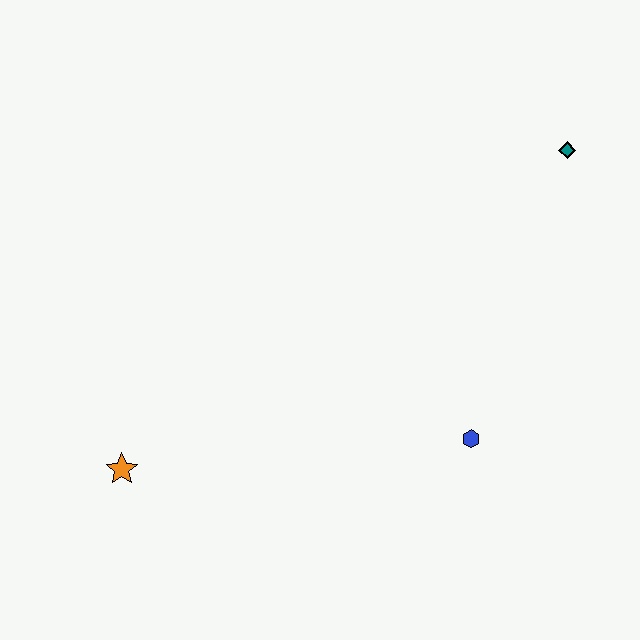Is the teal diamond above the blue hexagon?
Yes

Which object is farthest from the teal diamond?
The orange star is farthest from the teal diamond.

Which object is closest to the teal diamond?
The blue hexagon is closest to the teal diamond.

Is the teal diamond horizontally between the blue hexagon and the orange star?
No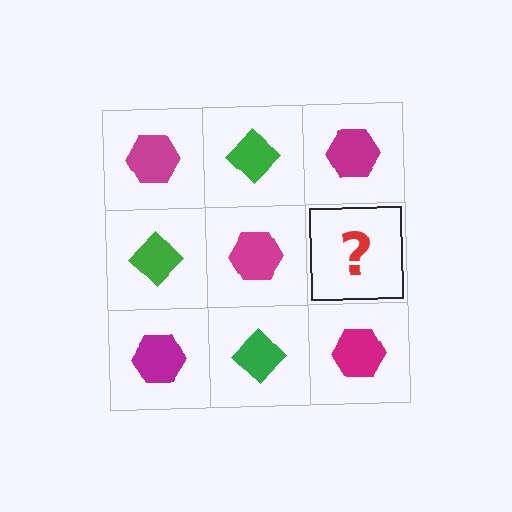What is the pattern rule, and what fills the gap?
The rule is that it alternates magenta hexagon and green diamond in a checkerboard pattern. The gap should be filled with a green diamond.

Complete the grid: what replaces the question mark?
The question mark should be replaced with a green diamond.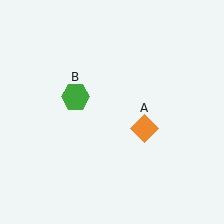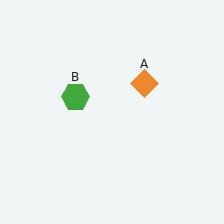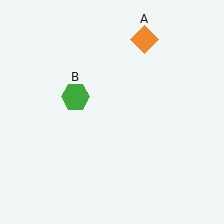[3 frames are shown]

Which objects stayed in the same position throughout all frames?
Green hexagon (object B) remained stationary.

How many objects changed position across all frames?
1 object changed position: orange diamond (object A).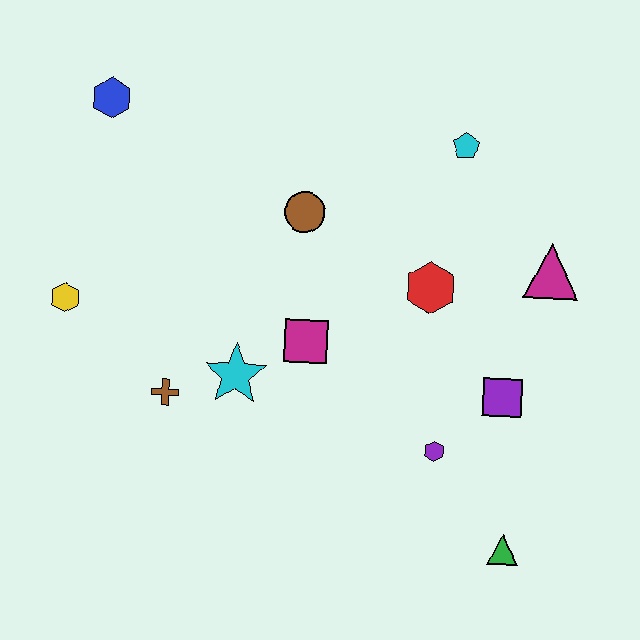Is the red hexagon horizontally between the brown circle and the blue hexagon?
No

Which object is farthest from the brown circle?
The green triangle is farthest from the brown circle.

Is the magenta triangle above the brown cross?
Yes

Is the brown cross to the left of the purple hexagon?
Yes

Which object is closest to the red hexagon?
The magenta triangle is closest to the red hexagon.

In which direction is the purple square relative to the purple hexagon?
The purple square is to the right of the purple hexagon.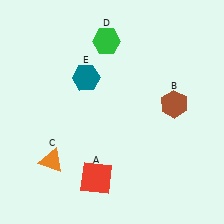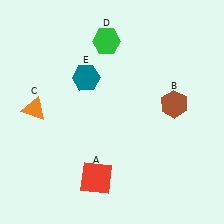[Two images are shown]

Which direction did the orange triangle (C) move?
The orange triangle (C) moved up.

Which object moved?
The orange triangle (C) moved up.